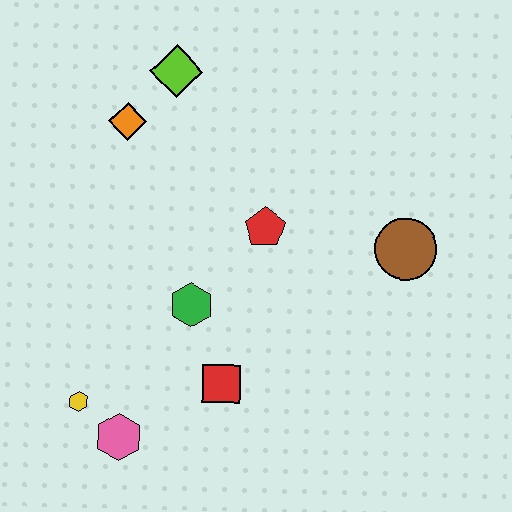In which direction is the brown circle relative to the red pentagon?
The brown circle is to the right of the red pentagon.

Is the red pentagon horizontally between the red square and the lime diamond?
No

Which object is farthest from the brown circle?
The yellow hexagon is farthest from the brown circle.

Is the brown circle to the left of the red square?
No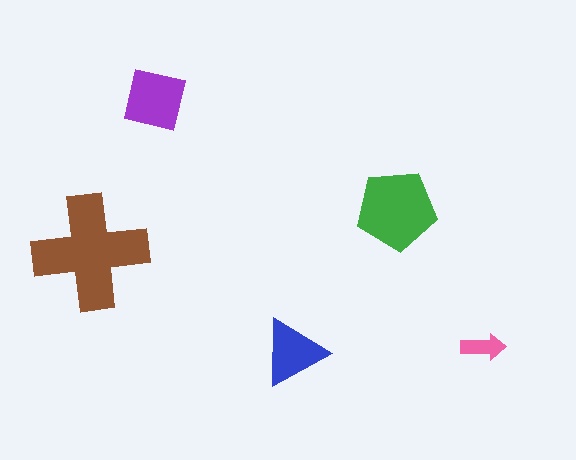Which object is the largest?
The brown cross.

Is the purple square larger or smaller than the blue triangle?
Larger.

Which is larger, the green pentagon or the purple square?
The green pentagon.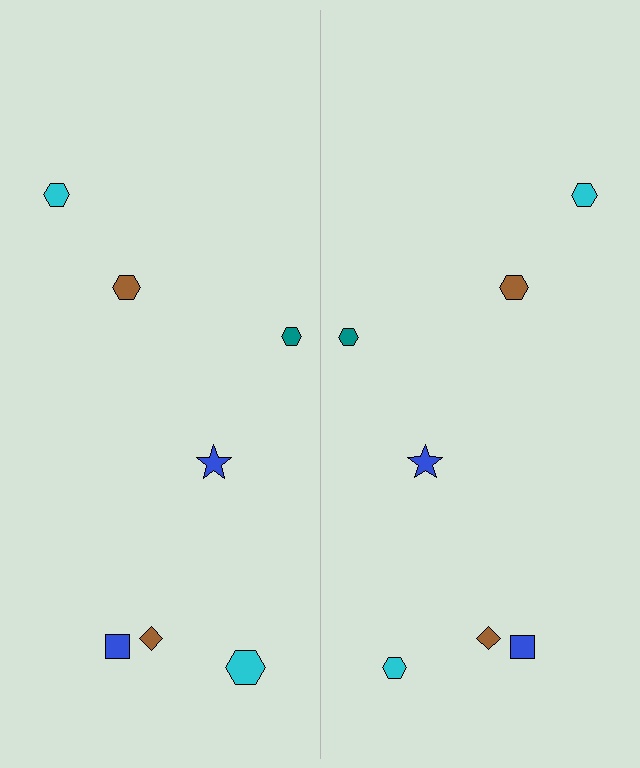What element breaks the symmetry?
The cyan hexagon on the right side has a different size than its mirror counterpart.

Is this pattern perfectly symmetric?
No, the pattern is not perfectly symmetric. The cyan hexagon on the right side has a different size than its mirror counterpart.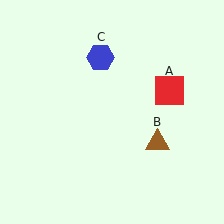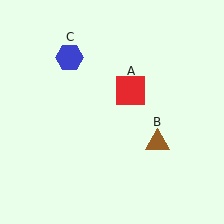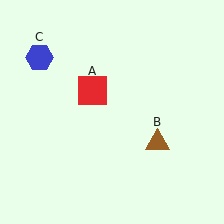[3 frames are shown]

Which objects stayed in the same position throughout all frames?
Brown triangle (object B) remained stationary.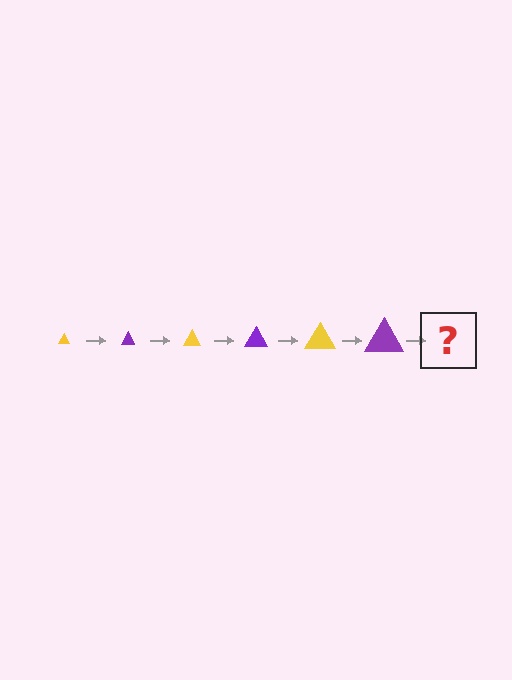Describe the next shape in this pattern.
It should be a yellow triangle, larger than the previous one.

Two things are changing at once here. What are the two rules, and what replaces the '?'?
The two rules are that the triangle grows larger each step and the color cycles through yellow and purple. The '?' should be a yellow triangle, larger than the previous one.